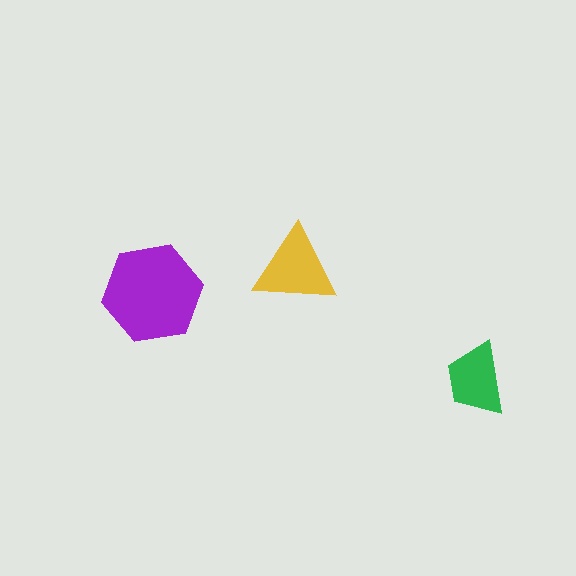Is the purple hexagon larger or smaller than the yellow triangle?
Larger.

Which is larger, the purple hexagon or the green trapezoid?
The purple hexagon.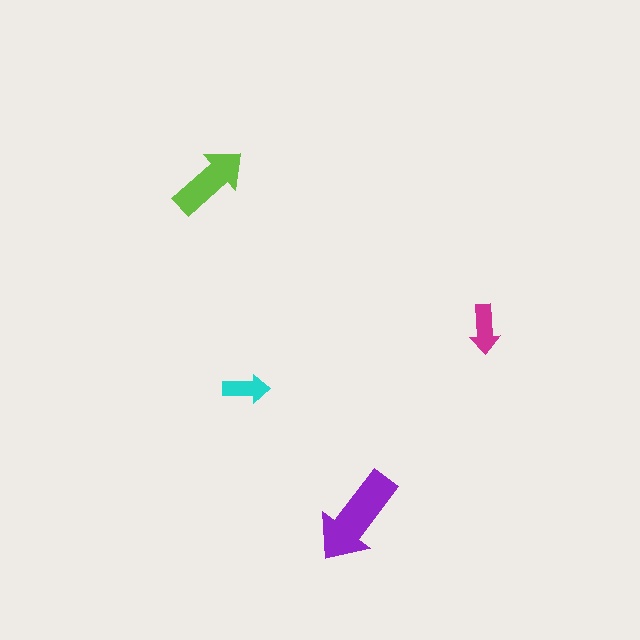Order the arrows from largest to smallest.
the purple one, the lime one, the magenta one, the cyan one.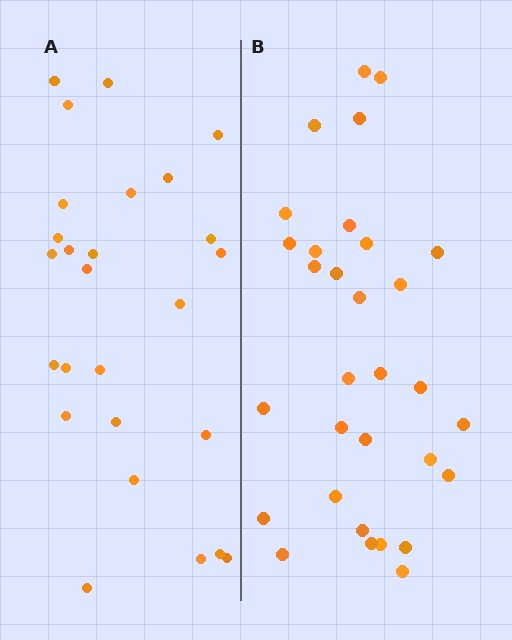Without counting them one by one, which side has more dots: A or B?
Region B (the right region) has more dots.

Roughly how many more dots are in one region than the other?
Region B has about 5 more dots than region A.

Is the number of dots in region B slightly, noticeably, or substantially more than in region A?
Region B has only slightly more — the two regions are fairly close. The ratio is roughly 1.2 to 1.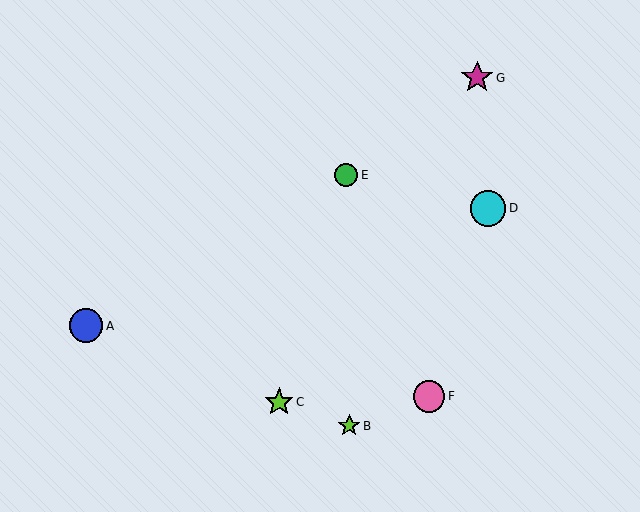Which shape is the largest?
The cyan circle (labeled D) is the largest.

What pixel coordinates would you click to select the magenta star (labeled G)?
Click at (477, 78) to select the magenta star G.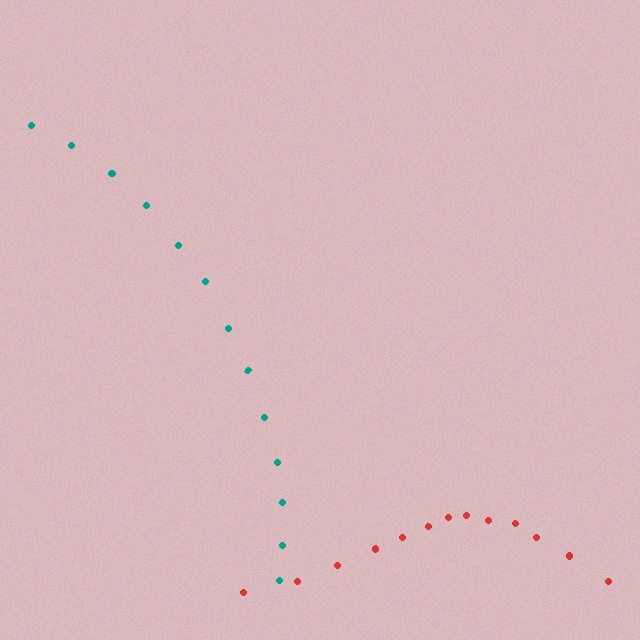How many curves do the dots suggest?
There are 2 distinct paths.